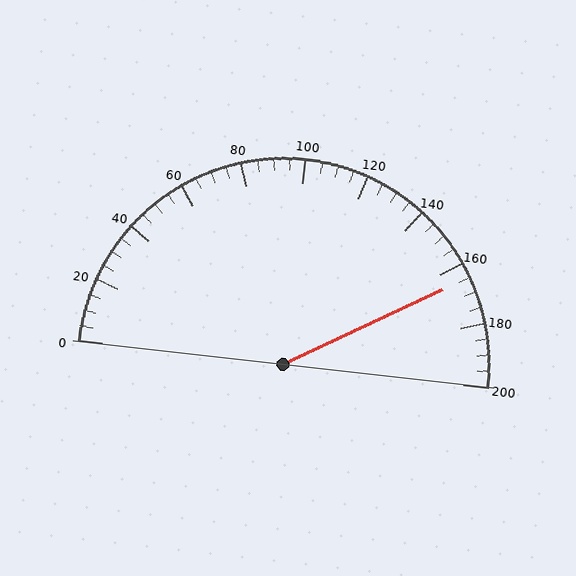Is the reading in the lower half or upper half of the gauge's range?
The reading is in the upper half of the range (0 to 200).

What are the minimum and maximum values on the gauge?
The gauge ranges from 0 to 200.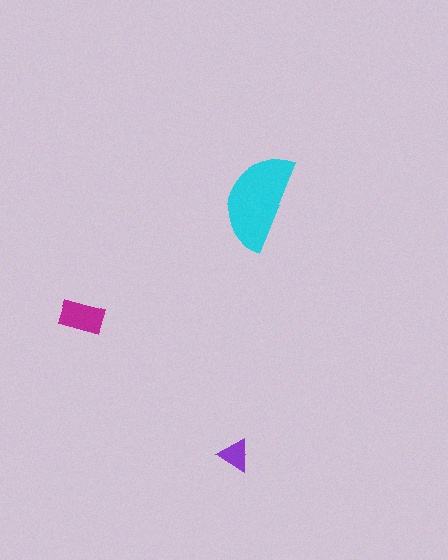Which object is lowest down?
The purple triangle is bottommost.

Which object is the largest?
The cyan semicircle.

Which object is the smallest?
The purple triangle.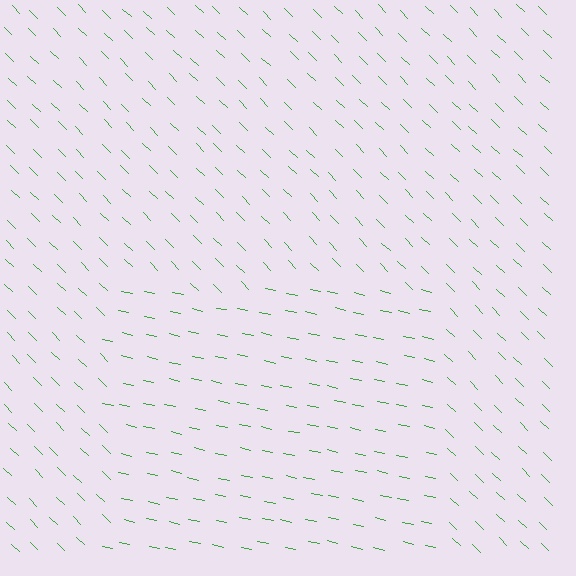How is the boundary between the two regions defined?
The boundary is defined purely by a change in line orientation (approximately 31 degrees difference). All lines are the same color and thickness.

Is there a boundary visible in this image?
Yes, there is a texture boundary formed by a change in line orientation.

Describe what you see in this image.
The image is filled with small green line segments. A rectangle region in the image has lines oriented differently from the surrounding lines, creating a visible texture boundary.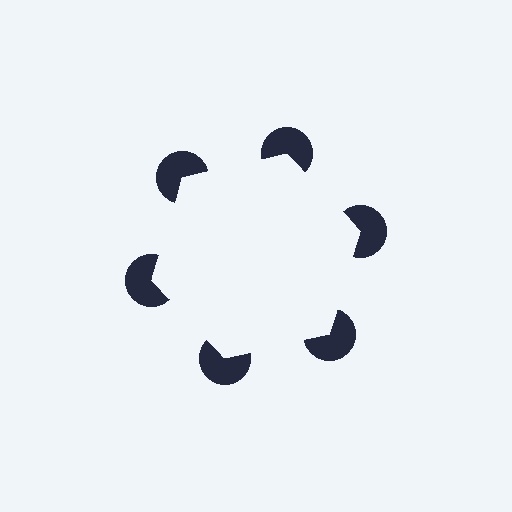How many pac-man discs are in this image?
There are 6 — one at each vertex of the illusory hexagon.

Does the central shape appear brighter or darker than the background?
It typically appears slightly brighter than the background, even though no actual brightness change is drawn.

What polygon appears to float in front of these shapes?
An illusory hexagon — its edges are inferred from the aligned wedge cuts in the pac-man discs, not physically drawn.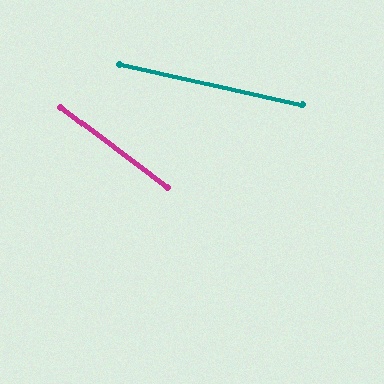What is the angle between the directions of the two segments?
Approximately 25 degrees.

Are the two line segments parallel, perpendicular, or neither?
Neither parallel nor perpendicular — they differ by about 25°.